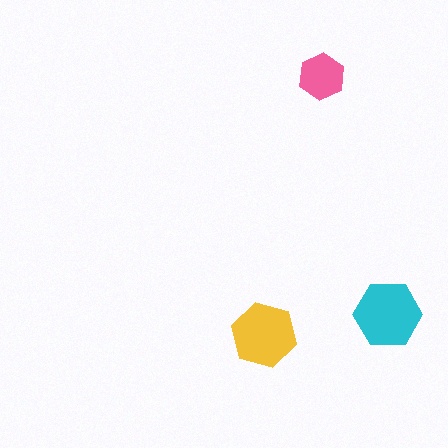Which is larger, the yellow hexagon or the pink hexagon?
The yellow one.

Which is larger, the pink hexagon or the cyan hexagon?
The cyan one.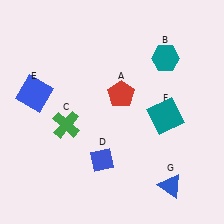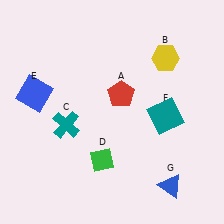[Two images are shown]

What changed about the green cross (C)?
In Image 1, C is green. In Image 2, it changed to teal.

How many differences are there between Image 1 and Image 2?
There are 3 differences between the two images.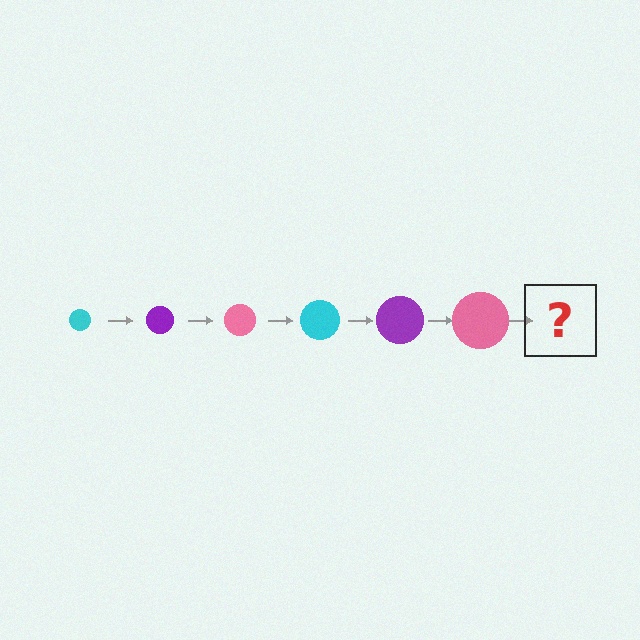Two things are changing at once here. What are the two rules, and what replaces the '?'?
The two rules are that the circle grows larger each step and the color cycles through cyan, purple, and pink. The '?' should be a cyan circle, larger than the previous one.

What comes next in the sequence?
The next element should be a cyan circle, larger than the previous one.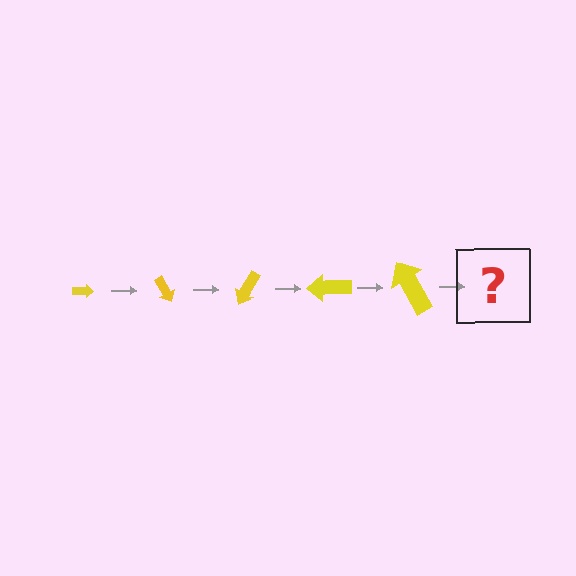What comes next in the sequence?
The next element should be an arrow, larger than the previous one and rotated 300 degrees from the start.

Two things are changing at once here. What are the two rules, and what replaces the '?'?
The two rules are that the arrow grows larger each step and it rotates 60 degrees each step. The '?' should be an arrow, larger than the previous one and rotated 300 degrees from the start.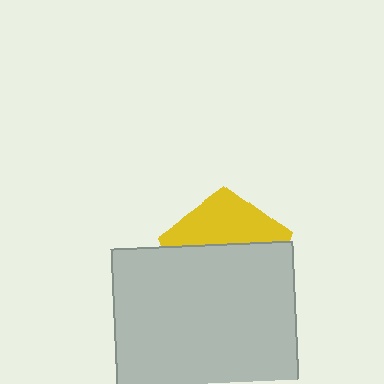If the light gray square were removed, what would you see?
You would see the complete yellow pentagon.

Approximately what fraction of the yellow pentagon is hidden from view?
Roughly 62% of the yellow pentagon is hidden behind the light gray square.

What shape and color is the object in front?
The object in front is a light gray square.